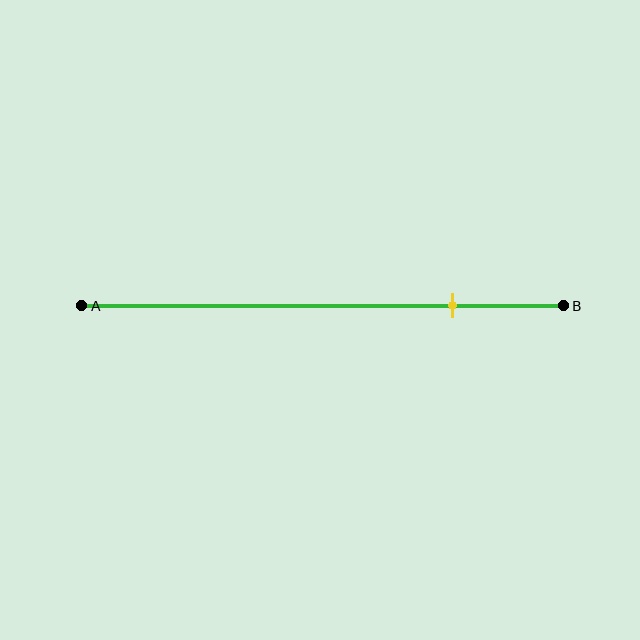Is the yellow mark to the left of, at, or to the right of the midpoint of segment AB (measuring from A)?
The yellow mark is to the right of the midpoint of segment AB.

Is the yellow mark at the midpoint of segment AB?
No, the mark is at about 75% from A, not at the 50% midpoint.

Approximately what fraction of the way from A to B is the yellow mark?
The yellow mark is approximately 75% of the way from A to B.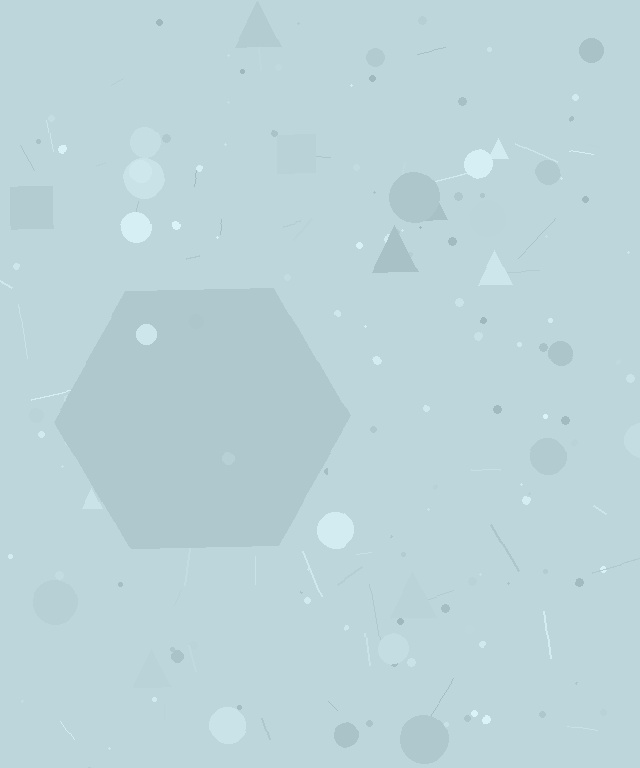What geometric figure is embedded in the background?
A hexagon is embedded in the background.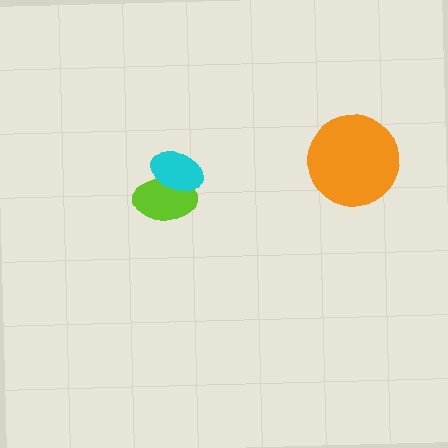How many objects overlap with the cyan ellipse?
1 object overlaps with the cyan ellipse.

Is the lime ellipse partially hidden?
Yes, it is partially covered by another shape.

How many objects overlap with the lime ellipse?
1 object overlaps with the lime ellipse.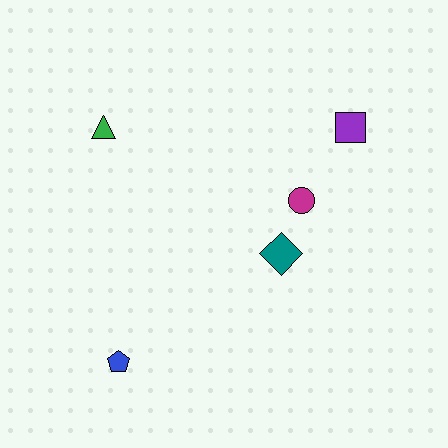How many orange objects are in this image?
There are no orange objects.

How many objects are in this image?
There are 5 objects.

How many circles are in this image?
There is 1 circle.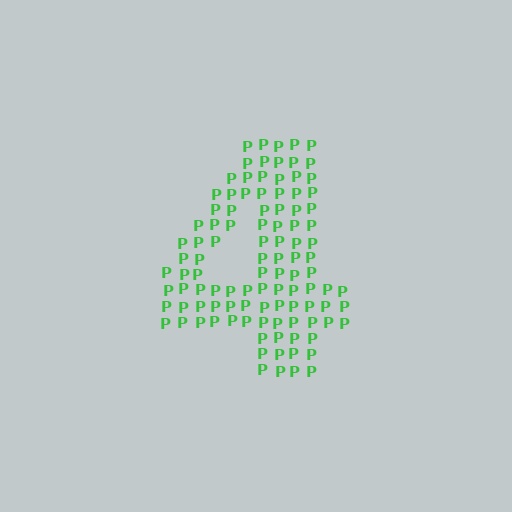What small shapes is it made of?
It is made of small letter P's.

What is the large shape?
The large shape is the digit 4.